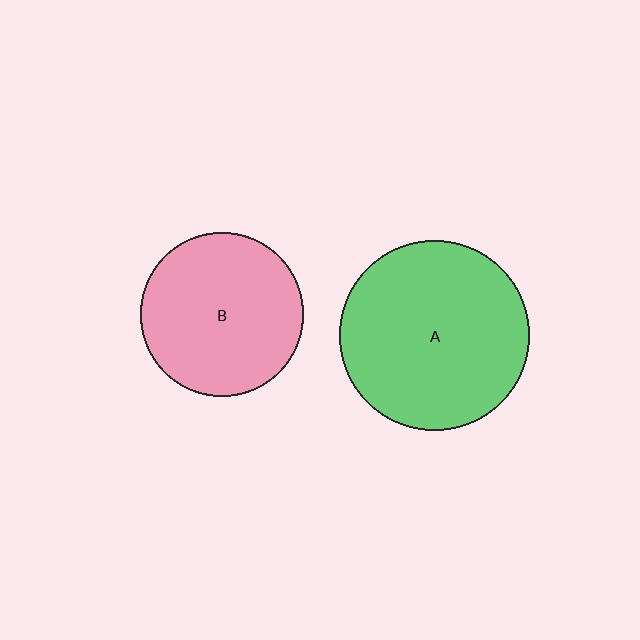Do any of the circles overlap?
No, none of the circles overlap.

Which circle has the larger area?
Circle A (green).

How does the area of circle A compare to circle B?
Approximately 1.3 times.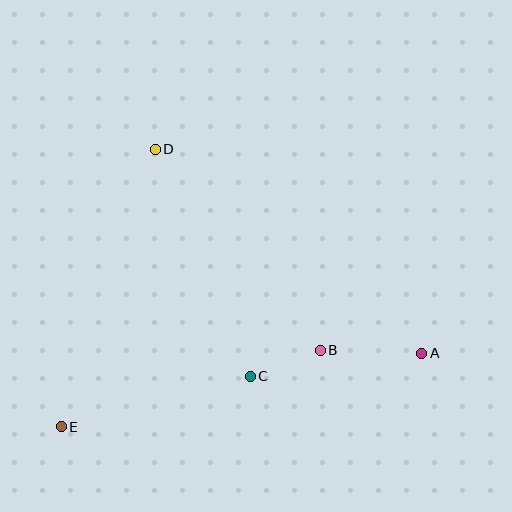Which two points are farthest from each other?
Points A and E are farthest from each other.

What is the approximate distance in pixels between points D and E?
The distance between D and E is approximately 293 pixels.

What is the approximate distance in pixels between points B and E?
The distance between B and E is approximately 270 pixels.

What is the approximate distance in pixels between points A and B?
The distance between A and B is approximately 101 pixels.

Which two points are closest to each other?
Points B and C are closest to each other.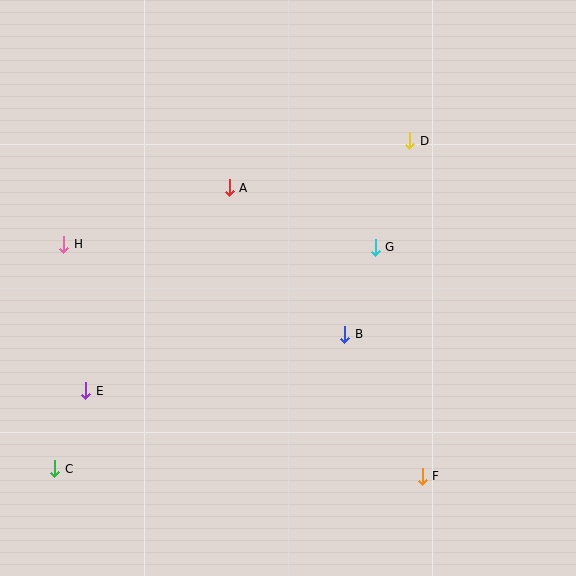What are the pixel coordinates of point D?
Point D is at (410, 141).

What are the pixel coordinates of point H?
Point H is at (64, 244).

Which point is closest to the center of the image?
Point B at (345, 334) is closest to the center.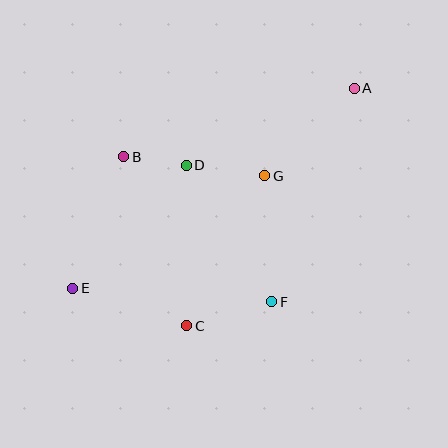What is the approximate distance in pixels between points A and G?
The distance between A and G is approximately 125 pixels.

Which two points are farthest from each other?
Points A and E are farthest from each other.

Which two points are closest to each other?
Points B and D are closest to each other.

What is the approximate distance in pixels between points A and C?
The distance between A and C is approximately 291 pixels.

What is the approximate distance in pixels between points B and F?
The distance between B and F is approximately 207 pixels.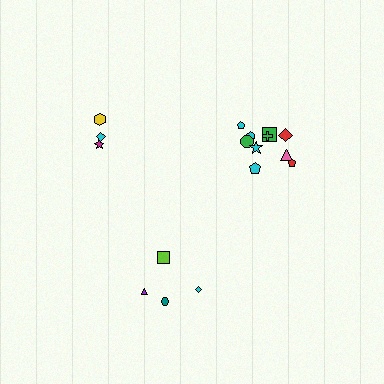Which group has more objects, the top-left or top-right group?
The top-right group.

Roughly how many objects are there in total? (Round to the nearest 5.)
Roughly 15 objects in total.